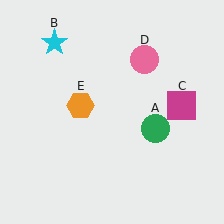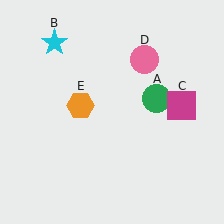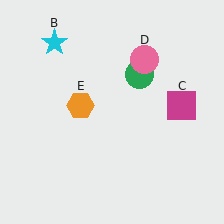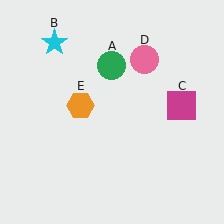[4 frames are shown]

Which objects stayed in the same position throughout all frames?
Cyan star (object B) and magenta square (object C) and pink circle (object D) and orange hexagon (object E) remained stationary.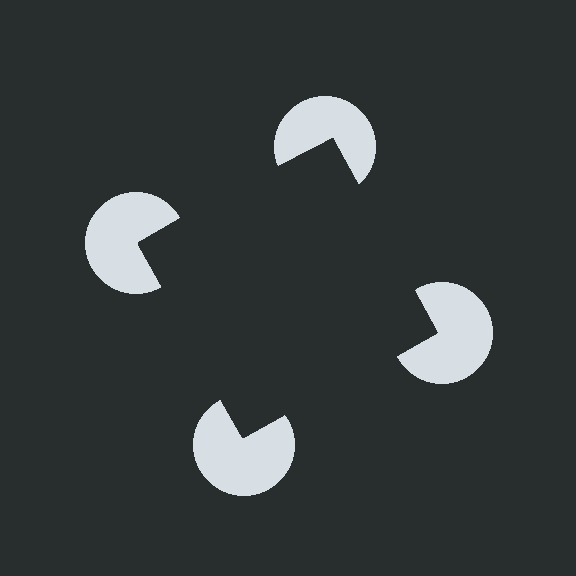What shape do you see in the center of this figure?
An illusory square — its edges are inferred from the aligned wedge cuts in the pac-man discs, not physically drawn.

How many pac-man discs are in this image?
There are 4 — one at each vertex of the illusory square.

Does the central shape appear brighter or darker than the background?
It typically appears slightly darker than the background, even though no actual brightness change is drawn.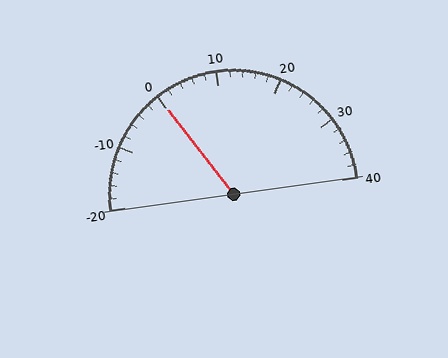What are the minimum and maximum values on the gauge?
The gauge ranges from -20 to 40.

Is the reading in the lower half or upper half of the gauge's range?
The reading is in the lower half of the range (-20 to 40).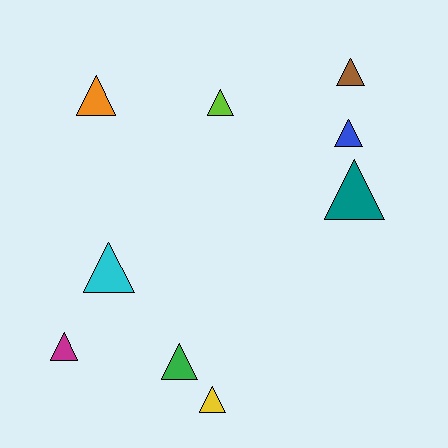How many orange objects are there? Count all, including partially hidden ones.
There is 1 orange object.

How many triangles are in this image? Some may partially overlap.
There are 9 triangles.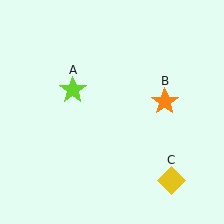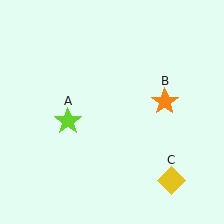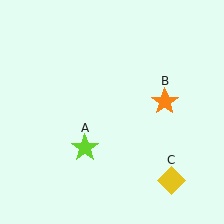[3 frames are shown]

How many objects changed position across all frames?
1 object changed position: lime star (object A).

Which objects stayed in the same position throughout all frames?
Orange star (object B) and yellow diamond (object C) remained stationary.